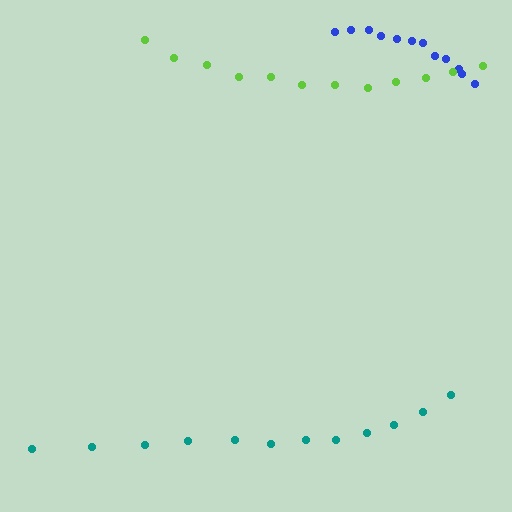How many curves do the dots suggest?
There are 3 distinct paths.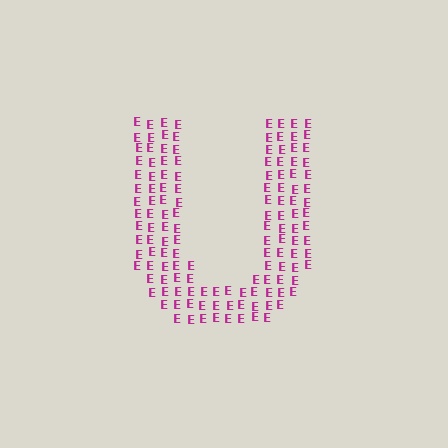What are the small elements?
The small elements are letter E's.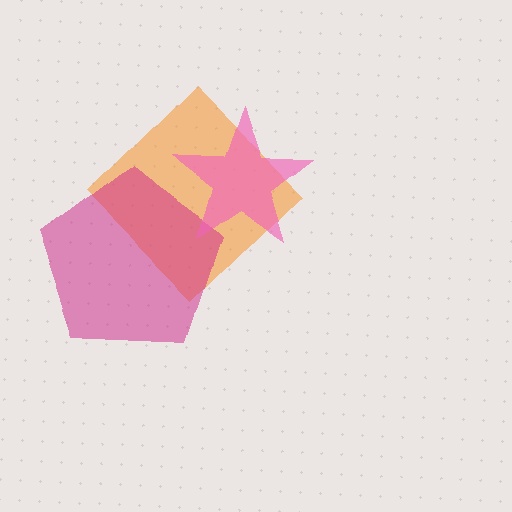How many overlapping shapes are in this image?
There are 3 overlapping shapes in the image.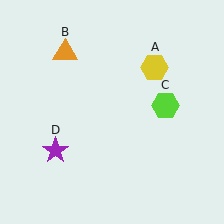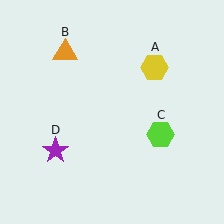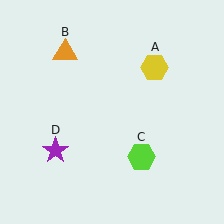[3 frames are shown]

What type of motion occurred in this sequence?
The lime hexagon (object C) rotated clockwise around the center of the scene.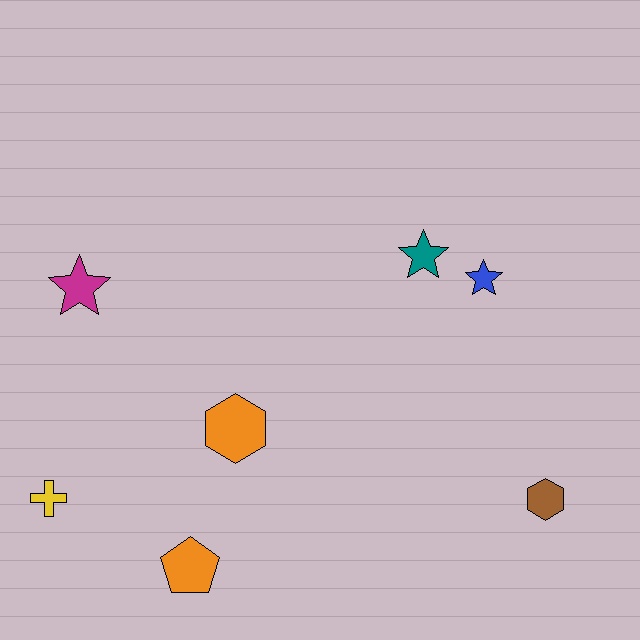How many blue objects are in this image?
There is 1 blue object.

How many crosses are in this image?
There is 1 cross.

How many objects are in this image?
There are 7 objects.